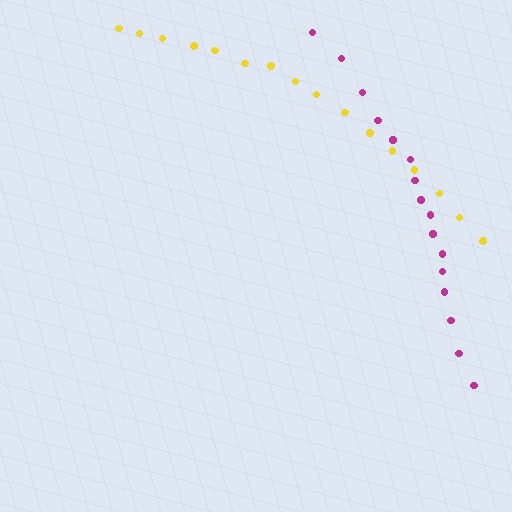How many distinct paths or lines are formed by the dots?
There are 2 distinct paths.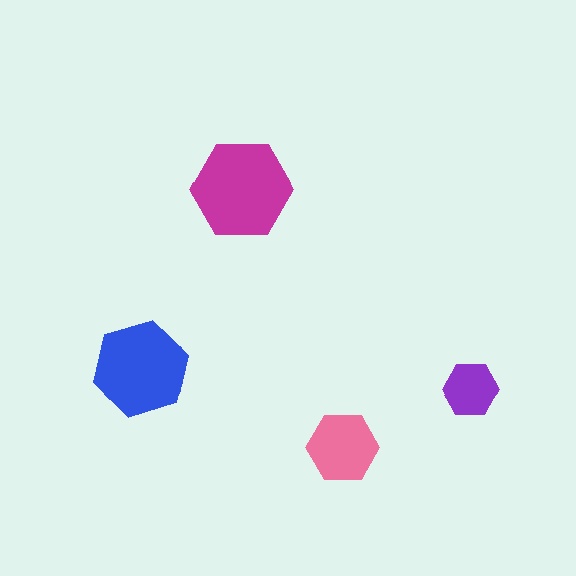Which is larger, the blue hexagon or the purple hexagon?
The blue one.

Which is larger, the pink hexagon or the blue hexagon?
The blue one.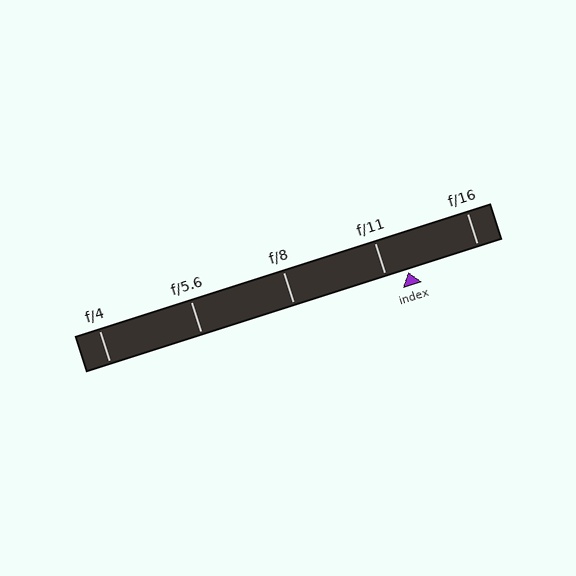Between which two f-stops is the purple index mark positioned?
The index mark is between f/11 and f/16.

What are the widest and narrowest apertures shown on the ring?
The widest aperture shown is f/4 and the narrowest is f/16.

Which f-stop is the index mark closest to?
The index mark is closest to f/11.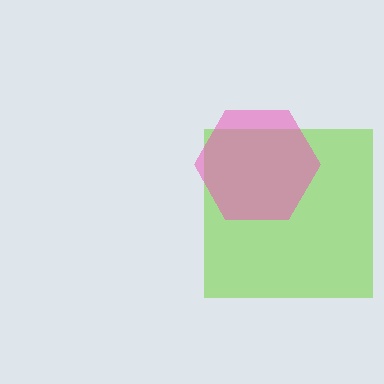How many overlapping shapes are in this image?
There are 2 overlapping shapes in the image.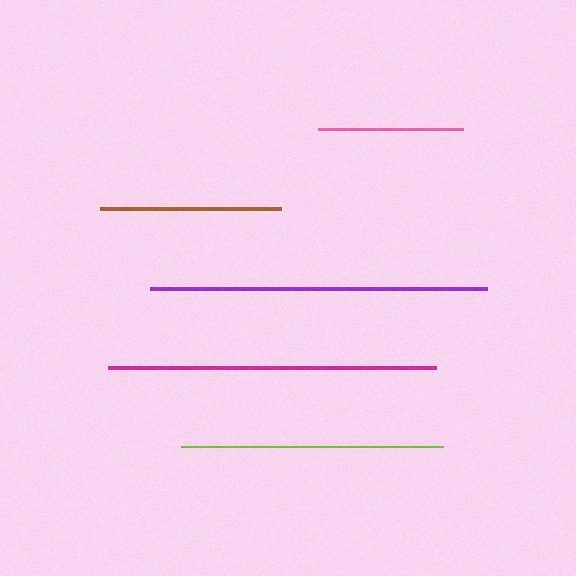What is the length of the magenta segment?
The magenta segment is approximately 328 pixels long.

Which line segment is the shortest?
The pink line is the shortest at approximately 145 pixels.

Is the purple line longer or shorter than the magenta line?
The purple line is longer than the magenta line.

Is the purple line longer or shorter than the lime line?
The purple line is longer than the lime line.